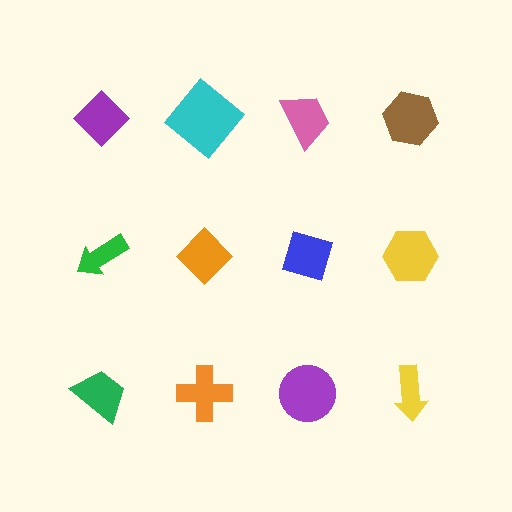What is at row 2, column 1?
A green arrow.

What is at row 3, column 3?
A purple circle.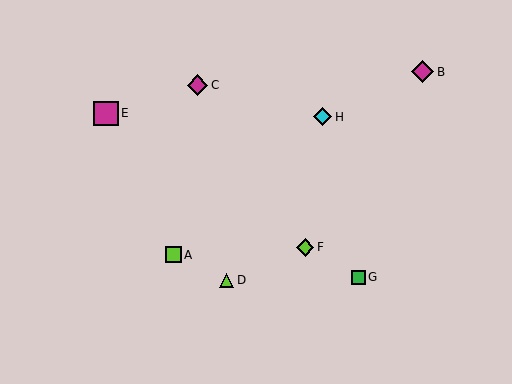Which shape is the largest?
The magenta square (labeled E) is the largest.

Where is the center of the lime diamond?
The center of the lime diamond is at (305, 247).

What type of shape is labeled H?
Shape H is a cyan diamond.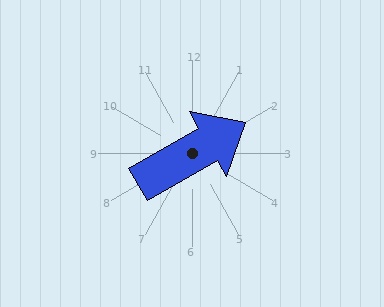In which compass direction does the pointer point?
Northeast.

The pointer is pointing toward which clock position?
Roughly 2 o'clock.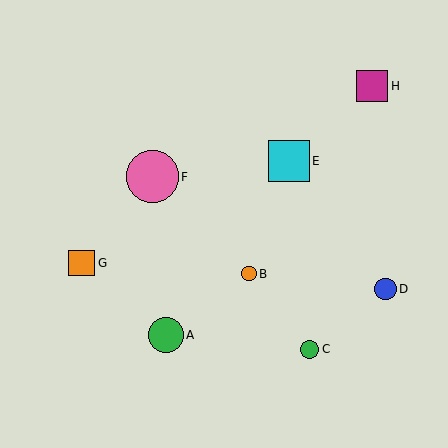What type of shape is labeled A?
Shape A is a green circle.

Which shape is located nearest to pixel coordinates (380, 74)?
The magenta square (labeled H) at (372, 86) is nearest to that location.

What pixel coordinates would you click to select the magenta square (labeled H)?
Click at (372, 86) to select the magenta square H.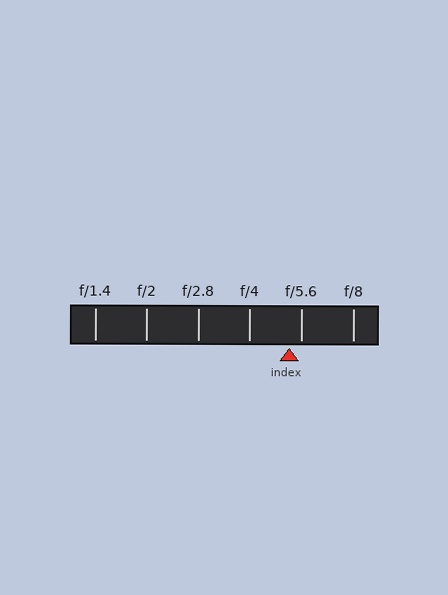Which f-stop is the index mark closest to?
The index mark is closest to f/5.6.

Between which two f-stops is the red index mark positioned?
The index mark is between f/4 and f/5.6.